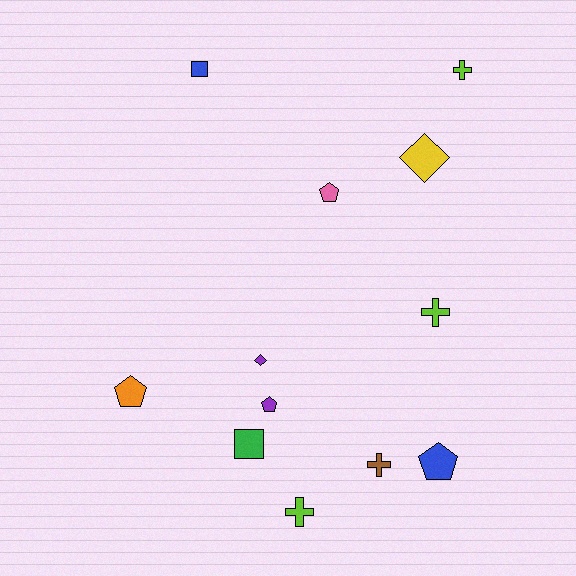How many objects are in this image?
There are 12 objects.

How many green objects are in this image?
There is 1 green object.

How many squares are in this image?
There are 2 squares.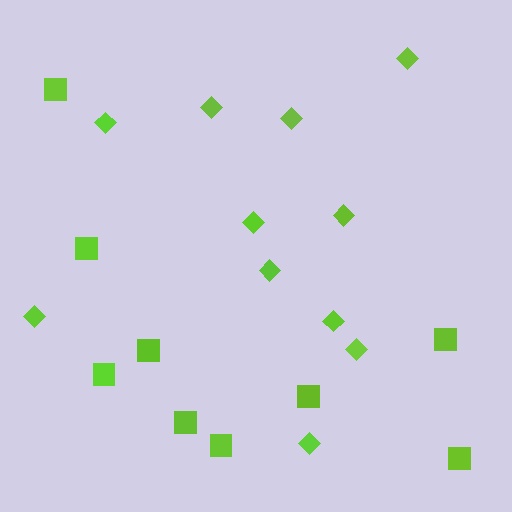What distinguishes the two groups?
There are 2 groups: one group of squares (9) and one group of diamonds (11).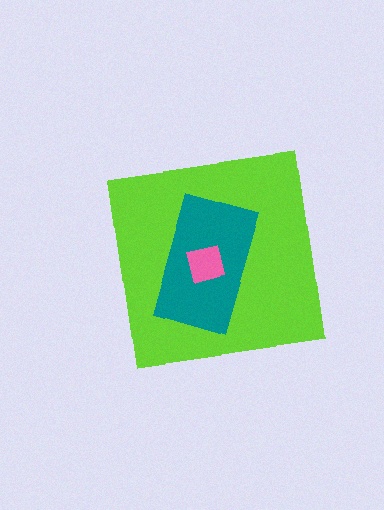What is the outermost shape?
The lime square.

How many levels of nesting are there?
3.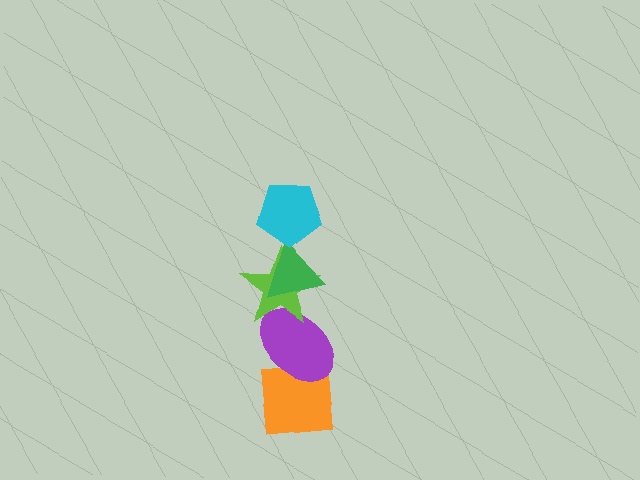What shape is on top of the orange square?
The purple ellipse is on top of the orange square.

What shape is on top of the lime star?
The green triangle is on top of the lime star.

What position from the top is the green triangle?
The green triangle is 2nd from the top.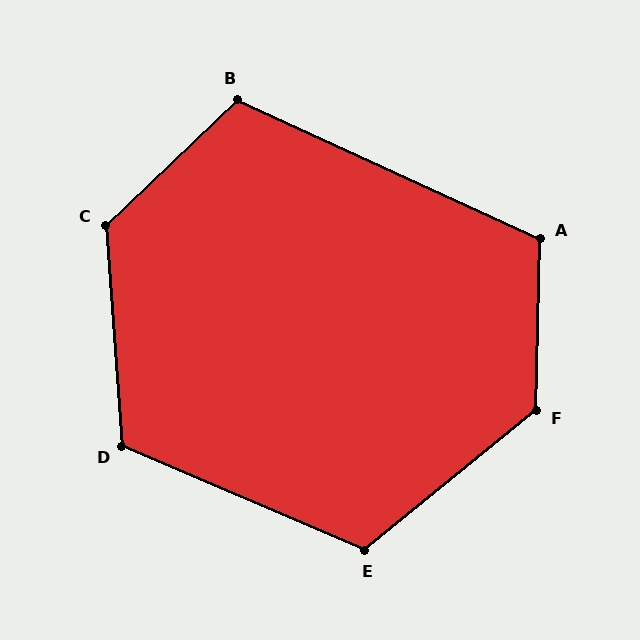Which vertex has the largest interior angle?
F, at approximately 130 degrees.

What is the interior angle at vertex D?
Approximately 118 degrees (obtuse).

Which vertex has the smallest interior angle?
B, at approximately 112 degrees.